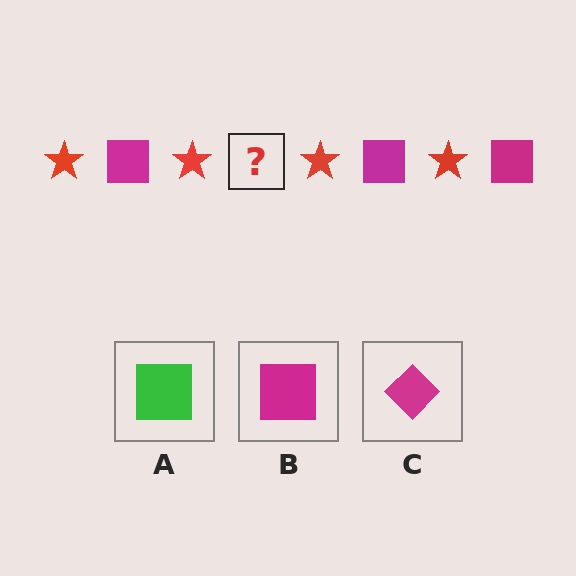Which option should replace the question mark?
Option B.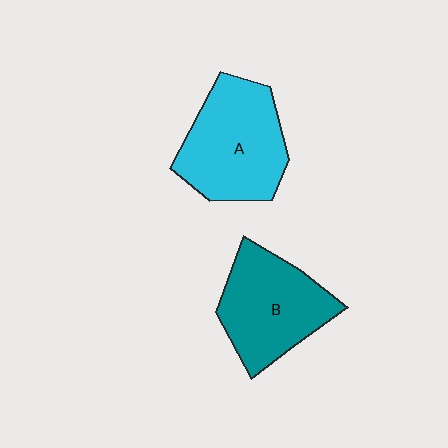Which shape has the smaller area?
Shape B (teal).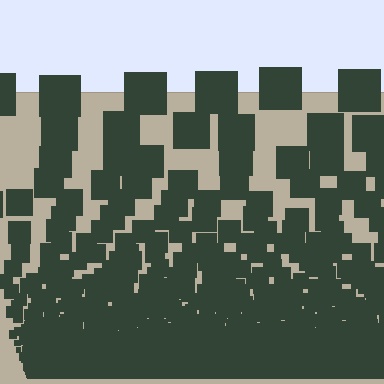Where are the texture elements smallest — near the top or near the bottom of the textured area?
Near the bottom.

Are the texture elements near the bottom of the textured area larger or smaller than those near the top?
Smaller. The gradient is inverted — elements near the bottom are smaller and denser.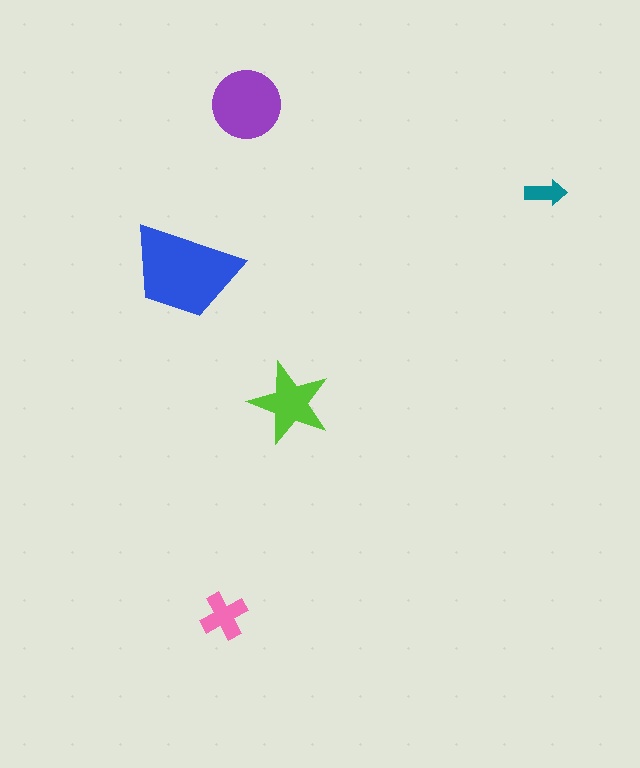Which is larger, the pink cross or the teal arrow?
The pink cross.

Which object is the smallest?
The teal arrow.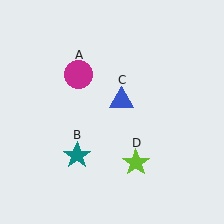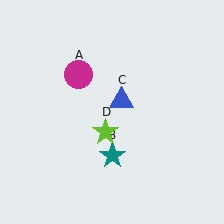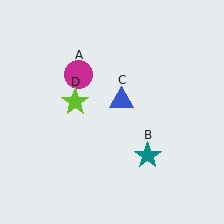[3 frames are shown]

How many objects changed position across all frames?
2 objects changed position: teal star (object B), lime star (object D).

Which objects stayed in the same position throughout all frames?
Magenta circle (object A) and blue triangle (object C) remained stationary.